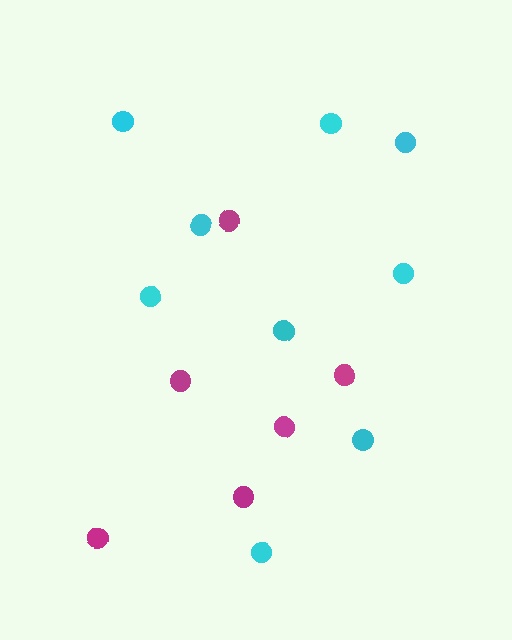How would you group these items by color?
There are 2 groups: one group of magenta circles (6) and one group of cyan circles (9).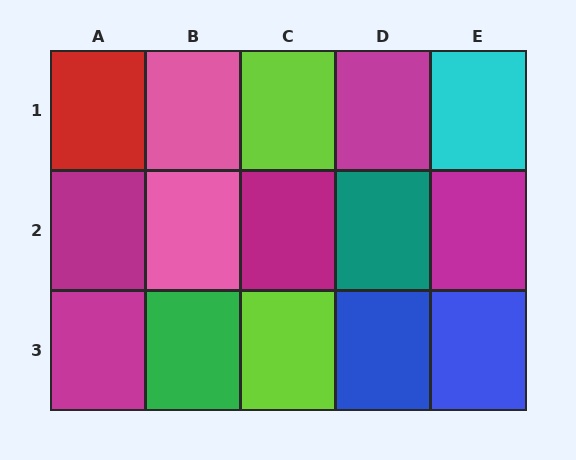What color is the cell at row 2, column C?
Magenta.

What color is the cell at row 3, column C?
Lime.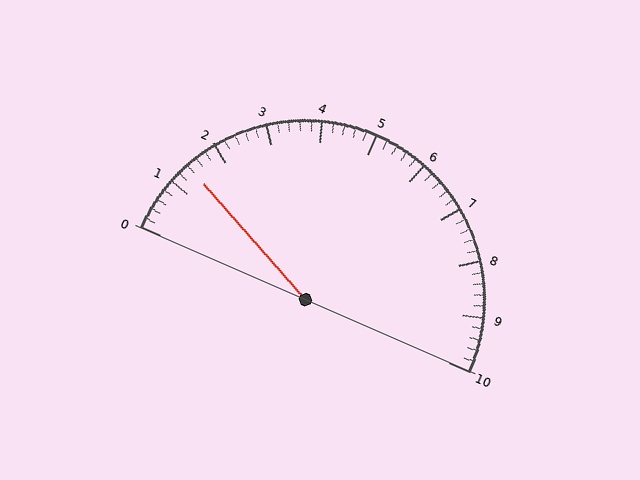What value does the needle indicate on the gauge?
The needle indicates approximately 1.4.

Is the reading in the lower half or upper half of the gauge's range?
The reading is in the lower half of the range (0 to 10).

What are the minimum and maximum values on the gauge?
The gauge ranges from 0 to 10.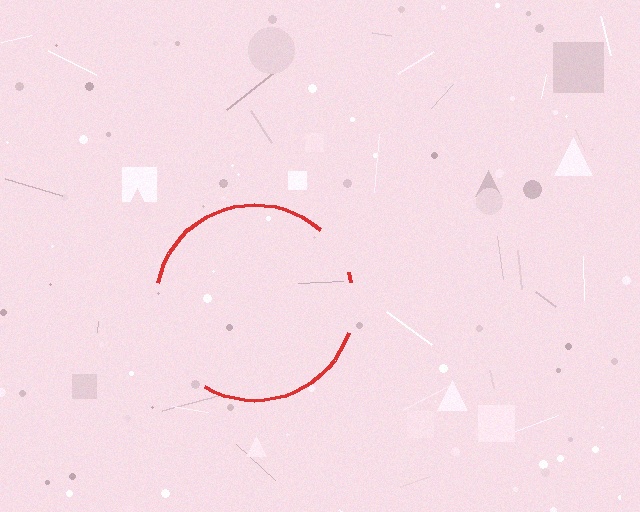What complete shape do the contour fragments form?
The contour fragments form a circle.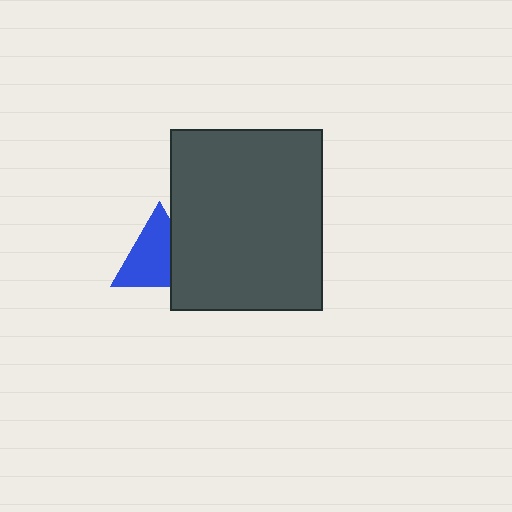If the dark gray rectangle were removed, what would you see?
You would see the complete blue triangle.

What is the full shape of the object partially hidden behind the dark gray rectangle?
The partially hidden object is a blue triangle.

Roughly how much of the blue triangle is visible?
Most of it is visible (roughly 68%).